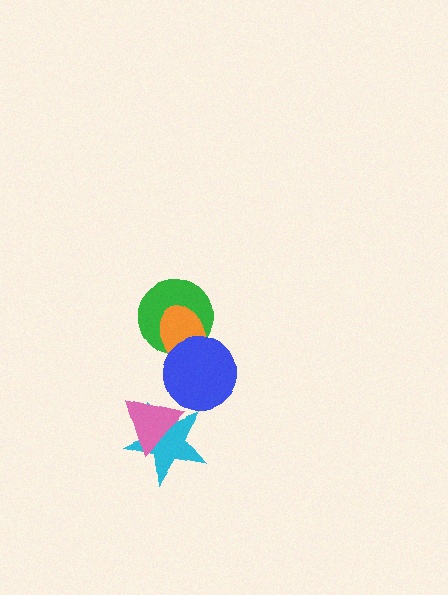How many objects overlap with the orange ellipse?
2 objects overlap with the orange ellipse.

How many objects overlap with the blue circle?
2 objects overlap with the blue circle.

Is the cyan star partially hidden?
Yes, it is partially covered by another shape.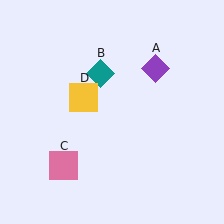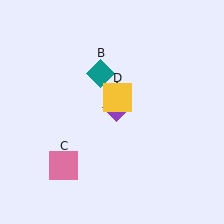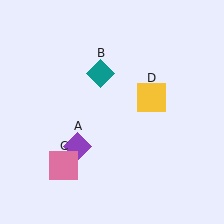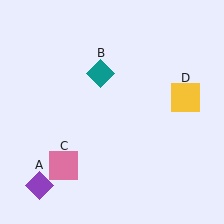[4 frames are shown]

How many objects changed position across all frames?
2 objects changed position: purple diamond (object A), yellow square (object D).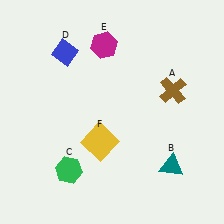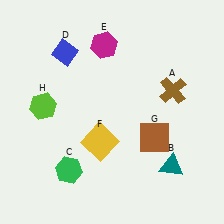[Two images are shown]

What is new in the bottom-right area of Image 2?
A brown square (G) was added in the bottom-right area of Image 2.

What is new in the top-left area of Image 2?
A lime hexagon (H) was added in the top-left area of Image 2.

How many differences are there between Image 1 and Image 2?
There are 2 differences between the two images.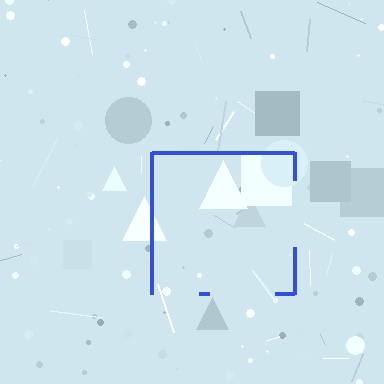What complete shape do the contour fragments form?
The contour fragments form a square.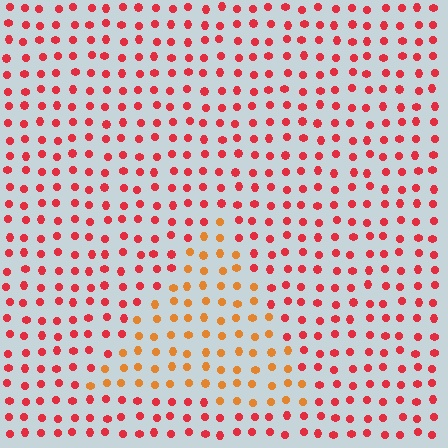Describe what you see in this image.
The image is filled with small red elements in a uniform arrangement. A triangle-shaped region is visible where the elements are tinted to a slightly different hue, forming a subtle color boundary.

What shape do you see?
I see a triangle.